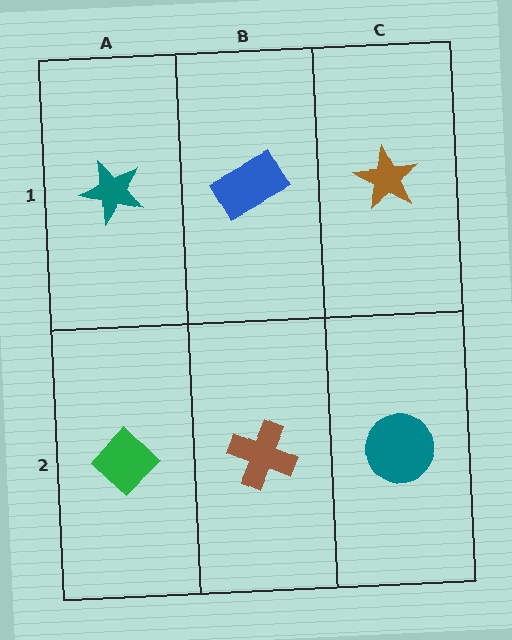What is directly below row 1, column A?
A green diamond.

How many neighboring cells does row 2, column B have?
3.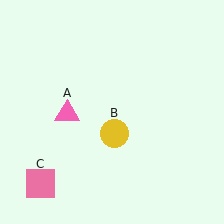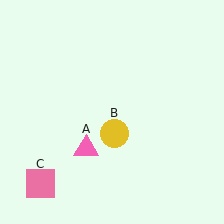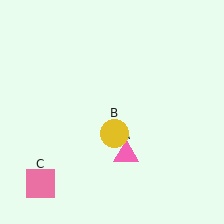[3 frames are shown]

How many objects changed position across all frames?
1 object changed position: pink triangle (object A).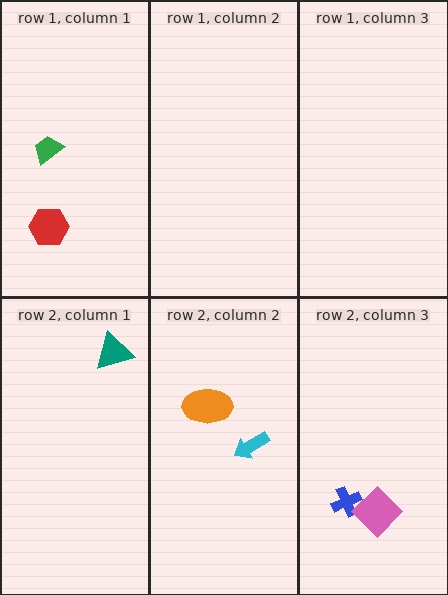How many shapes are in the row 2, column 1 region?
1.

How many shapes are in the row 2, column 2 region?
2.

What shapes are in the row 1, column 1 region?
The green trapezoid, the red hexagon.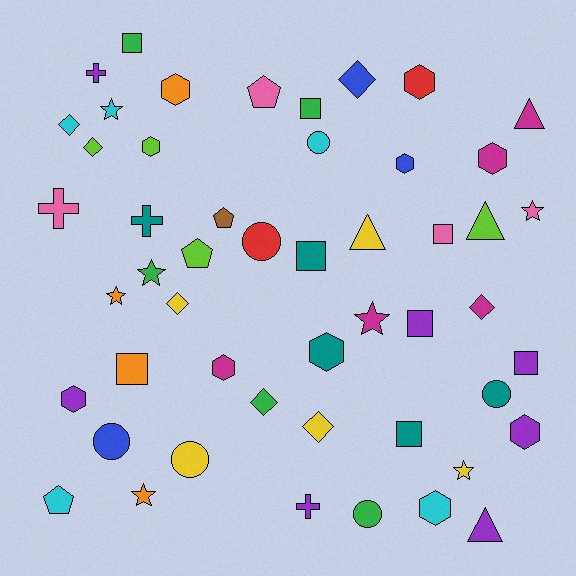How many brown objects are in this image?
There is 1 brown object.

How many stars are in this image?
There are 7 stars.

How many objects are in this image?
There are 50 objects.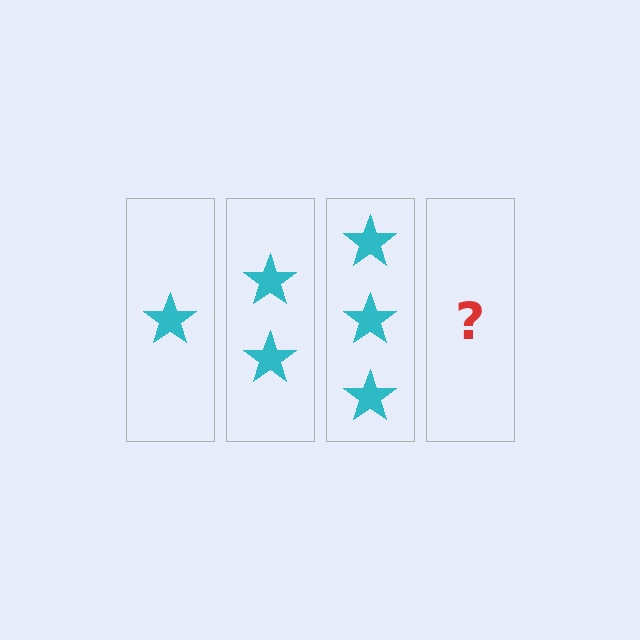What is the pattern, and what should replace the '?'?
The pattern is that each step adds one more star. The '?' should be 4 stars.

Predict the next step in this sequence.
The next step is 4 stars.